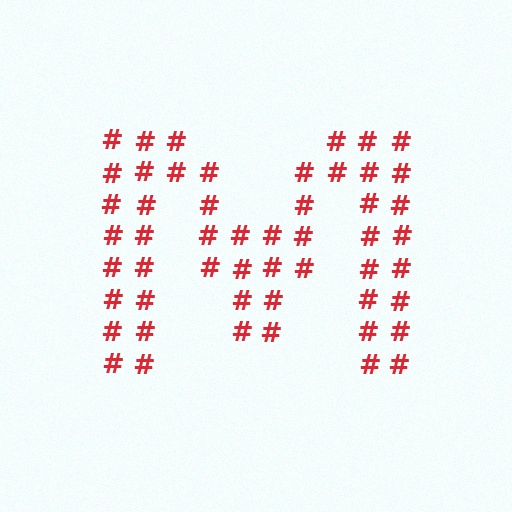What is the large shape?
The large shape is the letter M.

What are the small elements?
The small elements are hash symbols.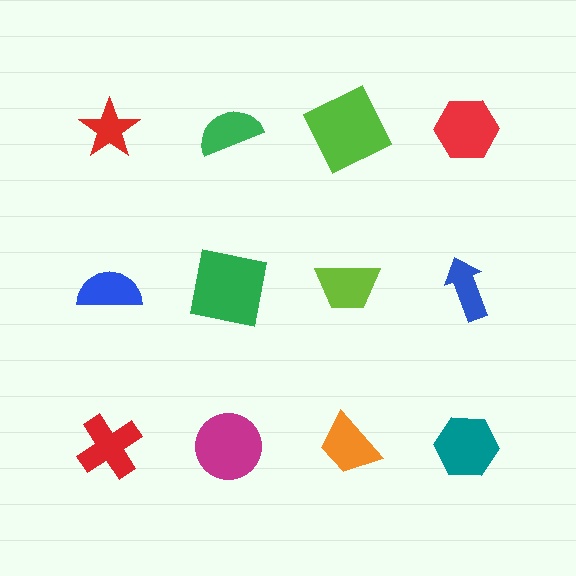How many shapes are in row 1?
4 shapes.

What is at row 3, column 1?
A red cross.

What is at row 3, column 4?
A teal hexagon.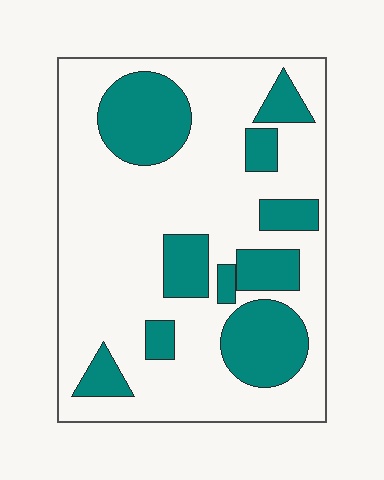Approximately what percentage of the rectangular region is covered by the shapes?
Approximately 30%.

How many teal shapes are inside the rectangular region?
10.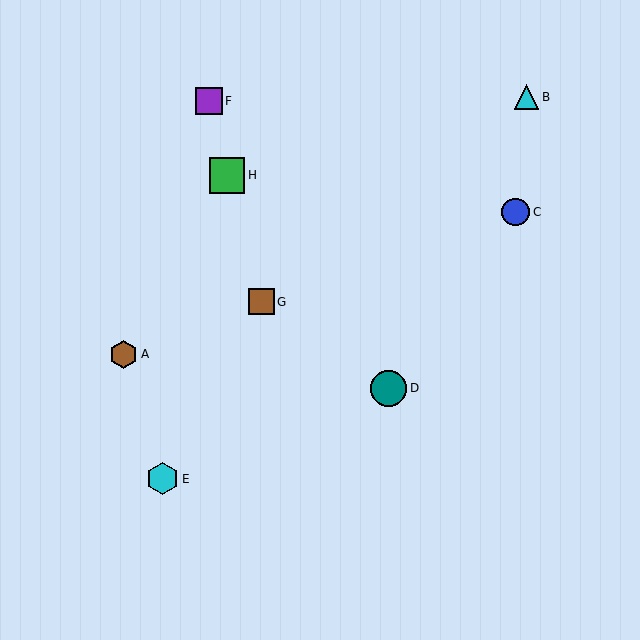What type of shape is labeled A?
Shape A is a brown hexagon.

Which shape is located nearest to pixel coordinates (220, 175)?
The green square (labeled H) at (227, 176) is nearest to that location.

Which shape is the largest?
The teal circle (labeled D) is the largest.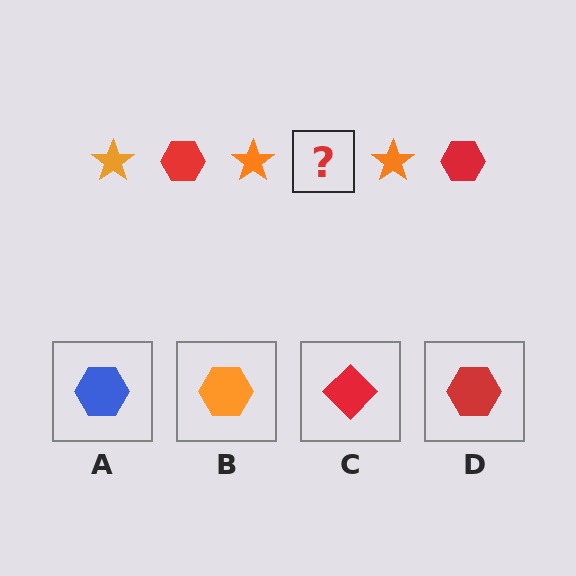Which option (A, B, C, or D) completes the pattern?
D.